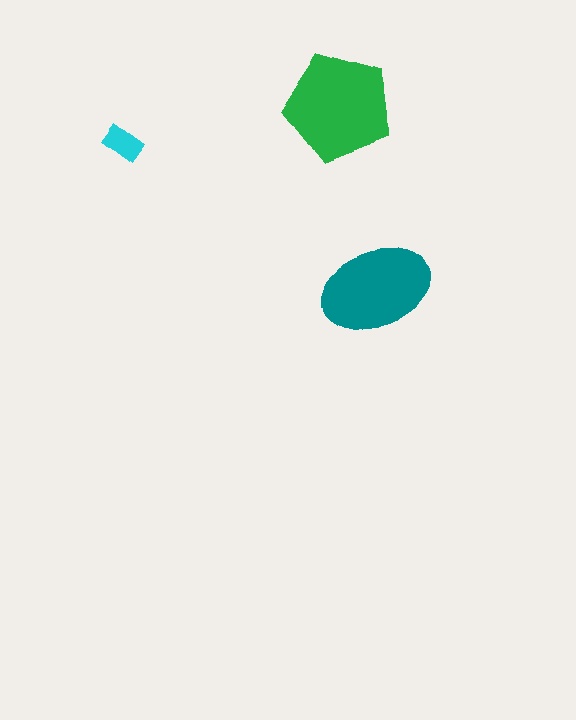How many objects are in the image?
There are 3 objects in the image.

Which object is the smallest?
The cyan rectangle.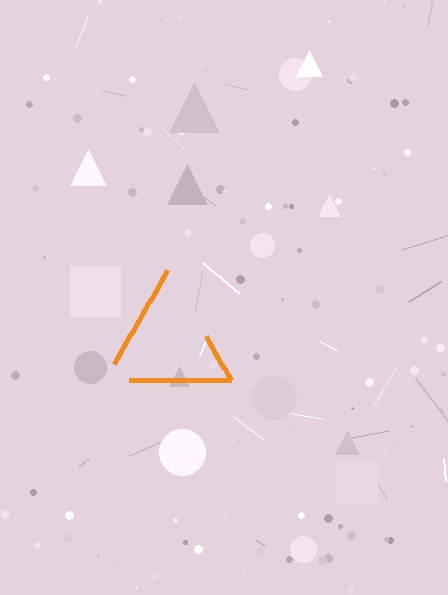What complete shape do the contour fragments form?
The contour fragments form a triangle.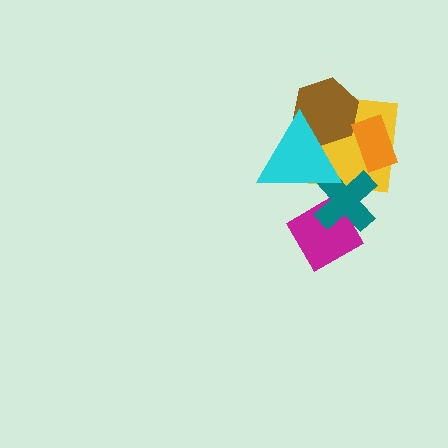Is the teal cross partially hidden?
Yes, it is partially covered by another shape.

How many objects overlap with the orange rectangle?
1 object overlaps with the orange rectangle.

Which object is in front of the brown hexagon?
The cyan triangle is in front of the brown hexagon.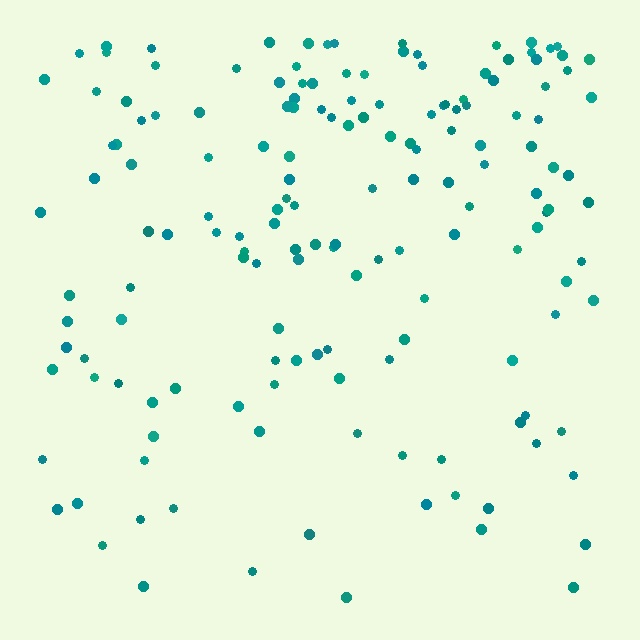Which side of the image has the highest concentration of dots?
The top.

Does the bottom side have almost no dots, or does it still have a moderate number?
Still a moderate number, just noticeably fewer than the top.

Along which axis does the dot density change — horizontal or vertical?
Vertical.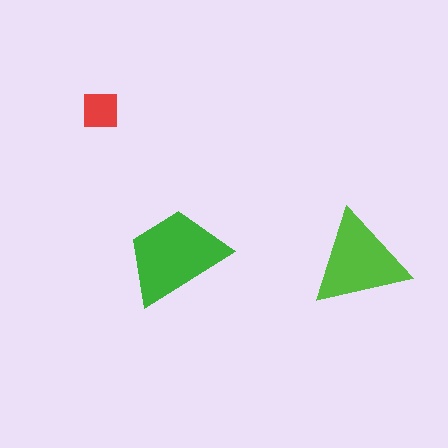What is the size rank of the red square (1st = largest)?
3rd.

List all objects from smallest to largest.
The red square, the lime triangle, the green trapezoid.